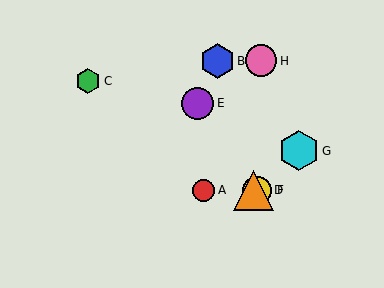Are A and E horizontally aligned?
No, A is at y≈190 and E is at y≈103.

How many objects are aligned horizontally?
3 objects (A, D, F) are aligned horizontally.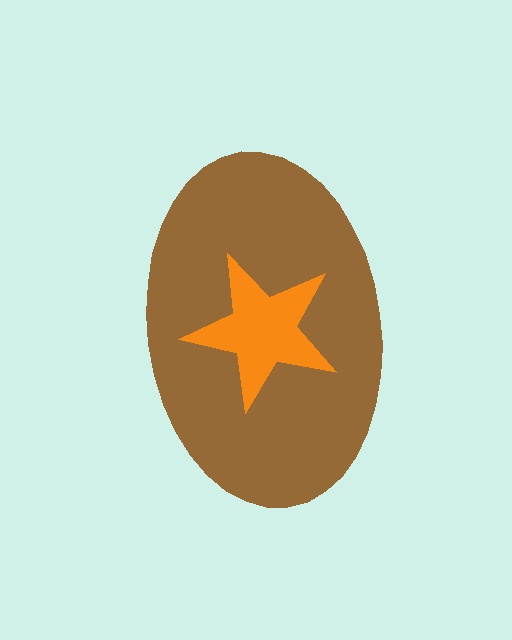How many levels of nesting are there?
2.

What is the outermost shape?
The brown ellipse.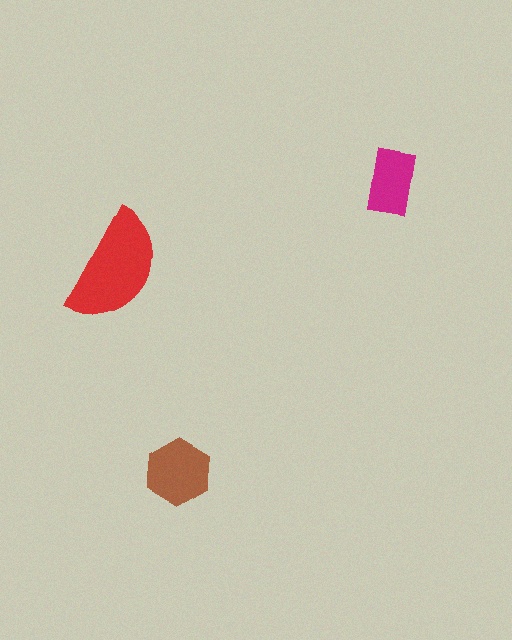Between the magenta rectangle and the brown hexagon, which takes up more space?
The brown hexagon.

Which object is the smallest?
The magenta rectangle.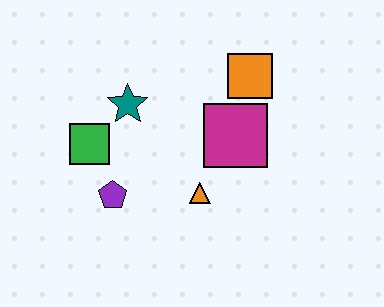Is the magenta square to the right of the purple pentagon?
Yes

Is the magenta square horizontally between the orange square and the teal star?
Yes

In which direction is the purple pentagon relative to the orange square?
The purple pentagon is to the left of the orange square.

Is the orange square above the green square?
Yes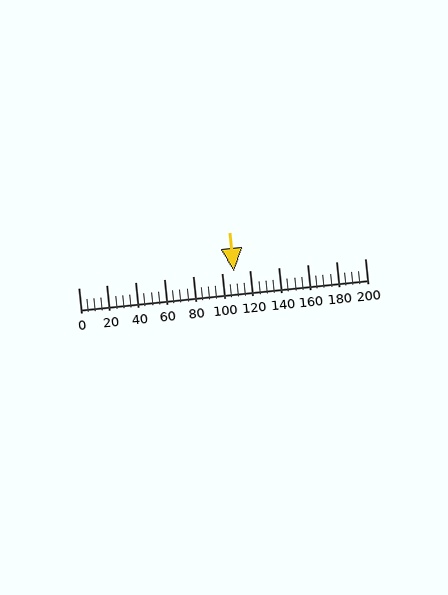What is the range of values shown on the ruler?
The ruler shows values from 0 to 200.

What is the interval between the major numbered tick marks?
The major tick marks are spaced 20 units apart.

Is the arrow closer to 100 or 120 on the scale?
The arrow is closer to 100.